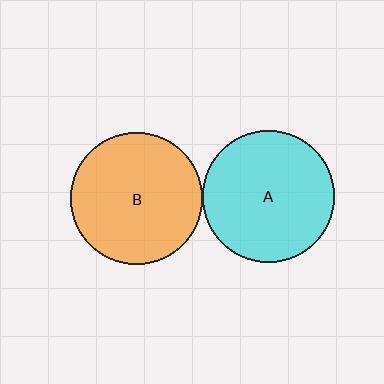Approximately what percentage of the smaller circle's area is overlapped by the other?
Approximately 5%.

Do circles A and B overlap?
Yes.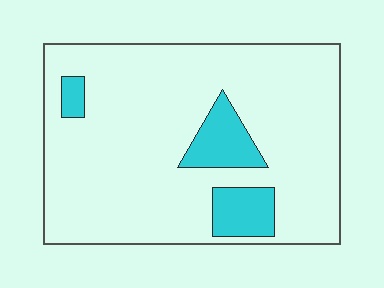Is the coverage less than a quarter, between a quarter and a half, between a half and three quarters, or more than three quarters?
Less than a quarter.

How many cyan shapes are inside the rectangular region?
3.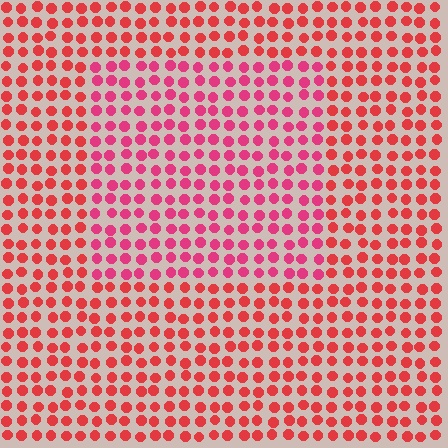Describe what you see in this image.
The image is filled with small red elements in a uniform arrangement. A rectangle-shaped region is visible where the elements are tinted to a slightly different hue, forming a subtle color boundary.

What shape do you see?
I see a rectangle.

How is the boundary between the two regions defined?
The boundary is defined purely by a slight shift in hue (about 23 degrees). Spacing, size, and orientation are identical on both sides.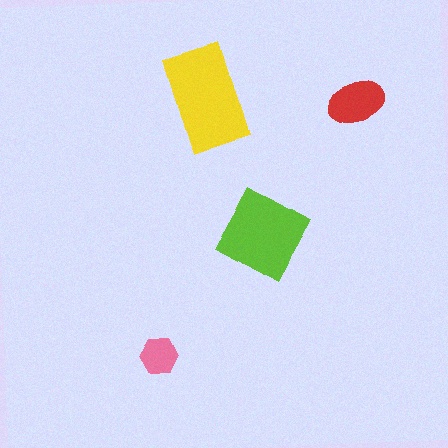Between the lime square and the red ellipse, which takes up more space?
The lime square.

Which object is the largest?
The yellow rectangle.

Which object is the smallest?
The pink hexagon.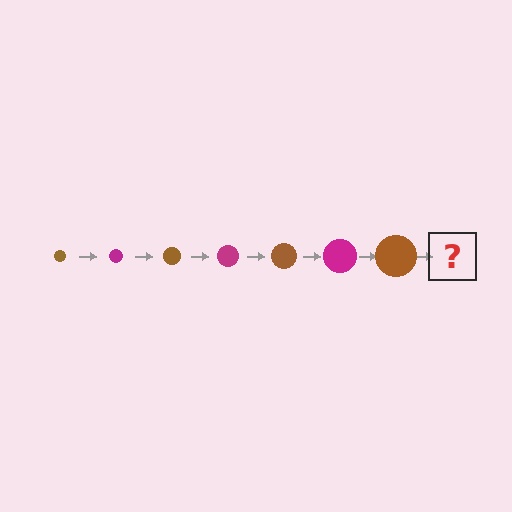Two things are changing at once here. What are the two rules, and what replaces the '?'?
The two rules are that the circle grows larger each step and the color cycles through brown and magenta. The '?' should be a magenta circle, larger than the previous one.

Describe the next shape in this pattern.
It should be a magenta circle, larger than the previous one.